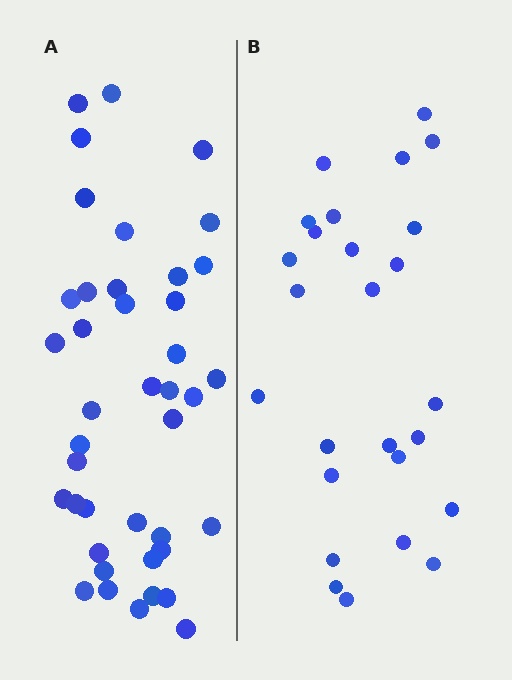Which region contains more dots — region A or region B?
Region A (the left region) has more dots.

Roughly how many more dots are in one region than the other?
Region A has approximately 15 more dots than region B.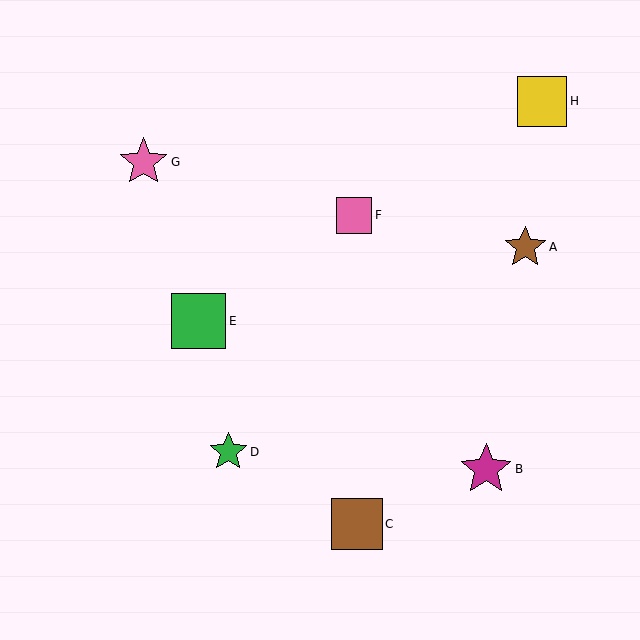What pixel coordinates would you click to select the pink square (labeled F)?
Click at (354, 215) to select the pink square F.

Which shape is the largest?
The green square (labeled E) is the largest.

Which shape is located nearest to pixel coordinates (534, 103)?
The yellow square (labeled H) at (542, 101) is nearest to that location.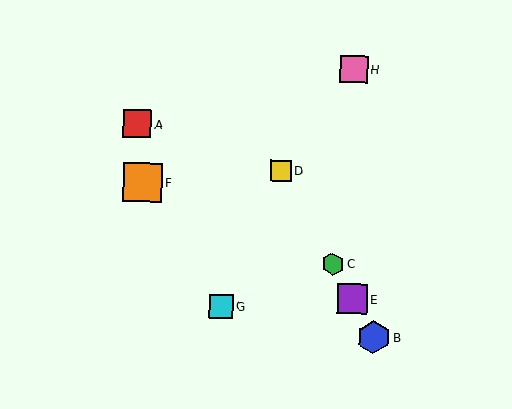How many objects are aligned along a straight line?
4 objects (B, C, D, E) are aligned along a straight line.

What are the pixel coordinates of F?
Object F is at (143, 182).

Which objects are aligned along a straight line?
Objects B, C, D, E are aligned along a straight line.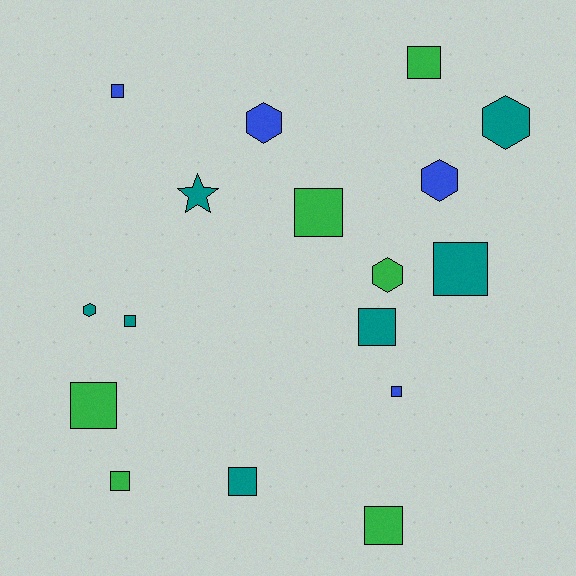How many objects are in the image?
There are 17 objects.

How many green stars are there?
There are no green stars.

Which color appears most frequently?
Teal, with 7 objects.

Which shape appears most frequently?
Square, with 11 objects.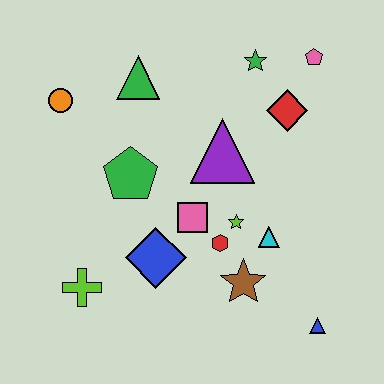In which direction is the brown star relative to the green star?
The brown star is below the green star.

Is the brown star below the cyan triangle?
Yes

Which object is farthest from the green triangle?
The blue triangle is farthest from the green triangle.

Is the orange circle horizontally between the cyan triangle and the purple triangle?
No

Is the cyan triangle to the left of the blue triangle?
Yes